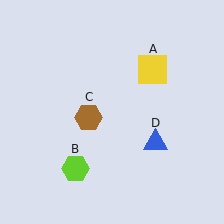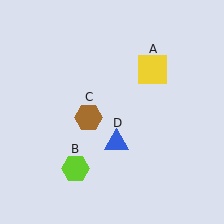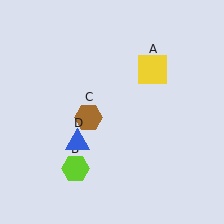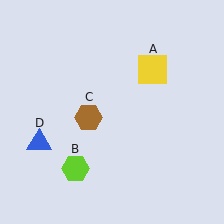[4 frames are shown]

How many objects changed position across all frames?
1 object changed position: blue triangle (object D).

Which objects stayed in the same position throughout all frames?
Yellow square (object A) and lime hexagon (object B) and brown hexagon (object C) remained stationary.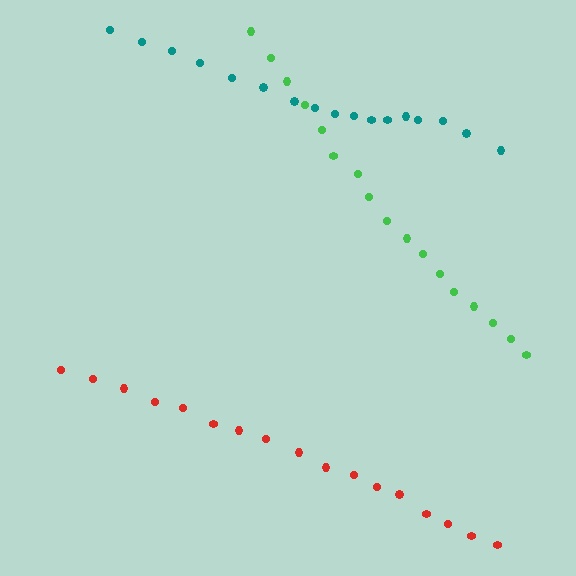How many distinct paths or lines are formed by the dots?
There are 3 distinct paths.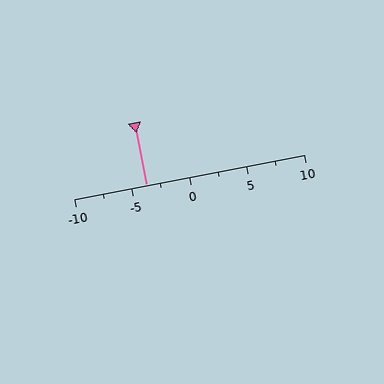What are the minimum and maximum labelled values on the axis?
The axis runs from -10 to 10.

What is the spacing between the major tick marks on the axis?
The major ticks are spaced 5 apart.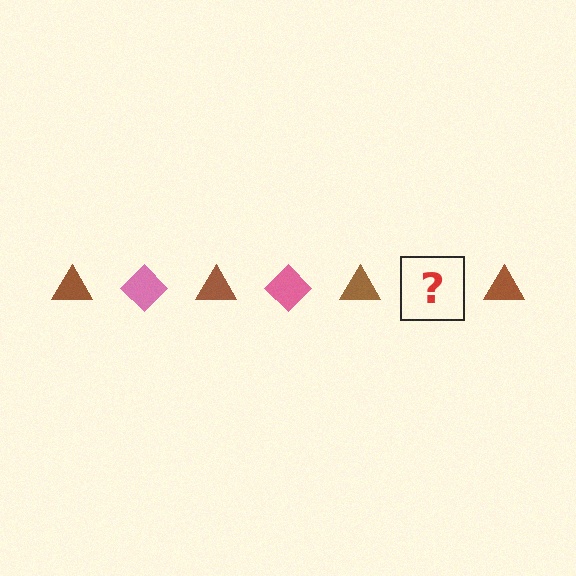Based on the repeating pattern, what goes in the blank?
The blank should be a pink diamond.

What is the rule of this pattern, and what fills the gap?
The rule is that the pattern alternates between brown triangle and pink diamond. The gap should be filled with a pink diamond.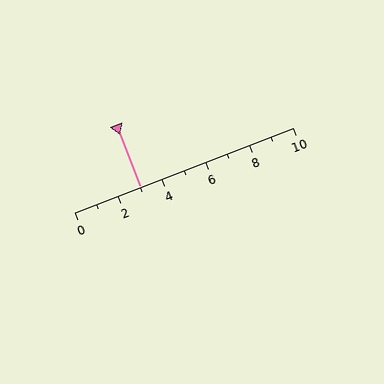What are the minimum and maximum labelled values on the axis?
The axis runs from 0 to 10.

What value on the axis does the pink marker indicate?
The marker indicates approximately 3.